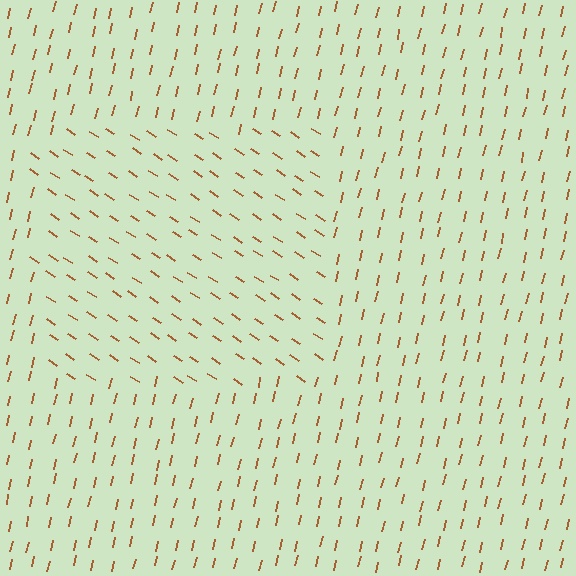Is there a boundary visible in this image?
Yes, there is a texture boundary formed by a change in line orientation.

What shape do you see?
I see a rectangle.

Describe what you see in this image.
The image is filled with small brown line segments. A rectangle region in the image has lines oriented differently from the surrounding lines, creating a visible texture boundary.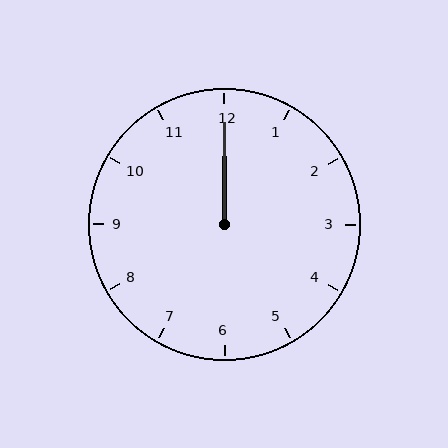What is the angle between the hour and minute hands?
Approximately 0 degrees.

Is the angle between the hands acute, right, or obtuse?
It is acute.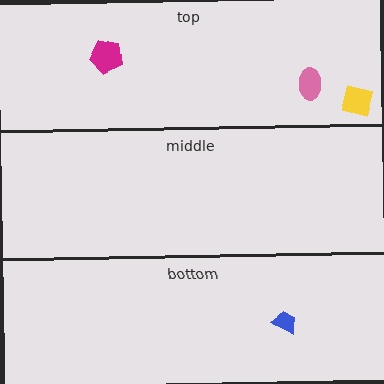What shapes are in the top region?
The pink ellipse, the magenta pentagon, the yellow square.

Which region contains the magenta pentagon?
The top region.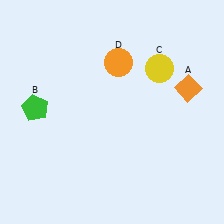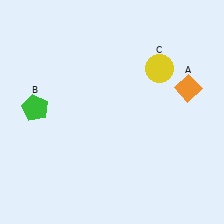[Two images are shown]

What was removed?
The orange circle (D) was removed in Image 2.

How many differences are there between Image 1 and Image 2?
There is 1 difference between the two images.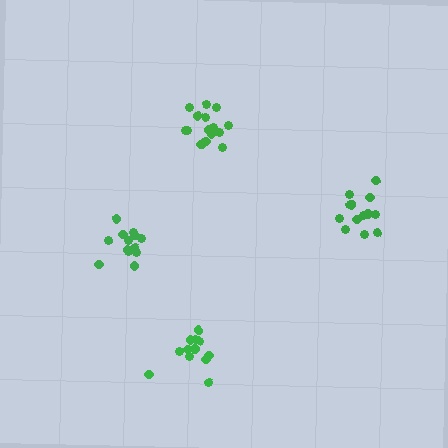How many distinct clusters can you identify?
There are 4 distinct clusters.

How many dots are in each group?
Group 1: 15 dots, Group 2: 13 dots, Group 3: 13 dots, Group 4: 12 dots (53 total).